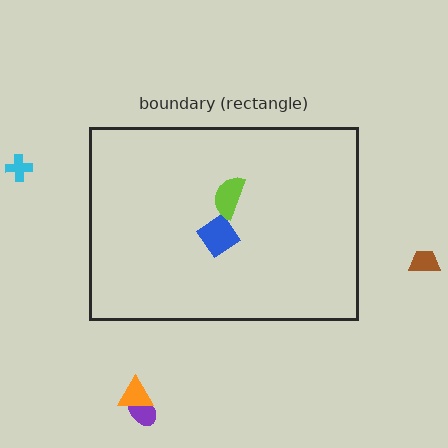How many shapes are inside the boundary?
2 inside, 4 outside.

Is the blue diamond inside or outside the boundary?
Inside.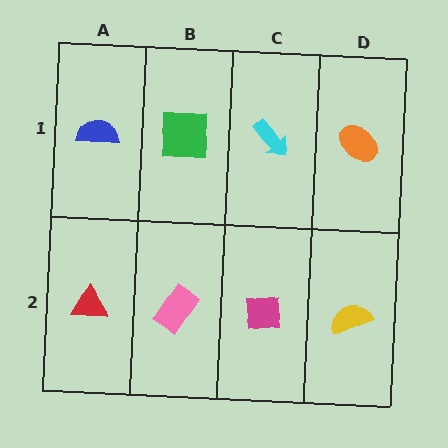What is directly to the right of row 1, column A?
A green square.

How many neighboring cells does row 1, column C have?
3.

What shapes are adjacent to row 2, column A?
A blue semicircle (row 1, column A), a pink rectangle (row 2, column B).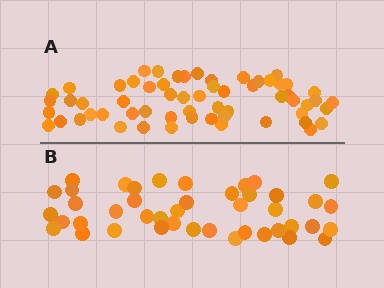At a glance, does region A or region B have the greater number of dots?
Region A (the top region) has more dots.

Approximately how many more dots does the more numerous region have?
Region A has approximately 15 more dots than region B.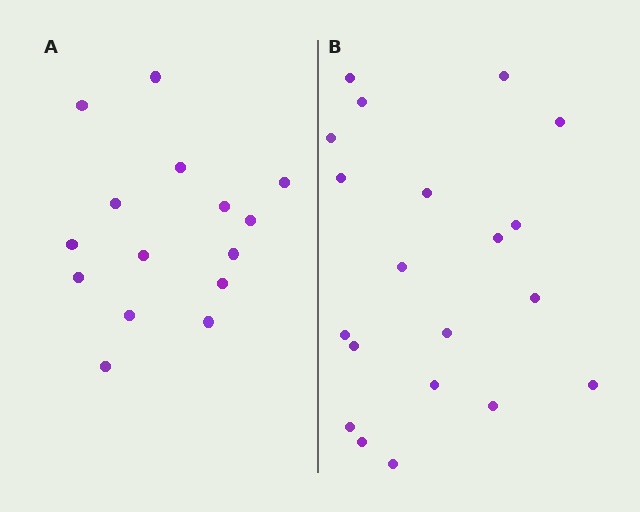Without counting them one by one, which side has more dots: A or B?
Region B (the right region) has more dots.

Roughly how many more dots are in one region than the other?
Region B has about 5 more dots than region A.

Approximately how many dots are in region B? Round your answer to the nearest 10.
About 20 dots.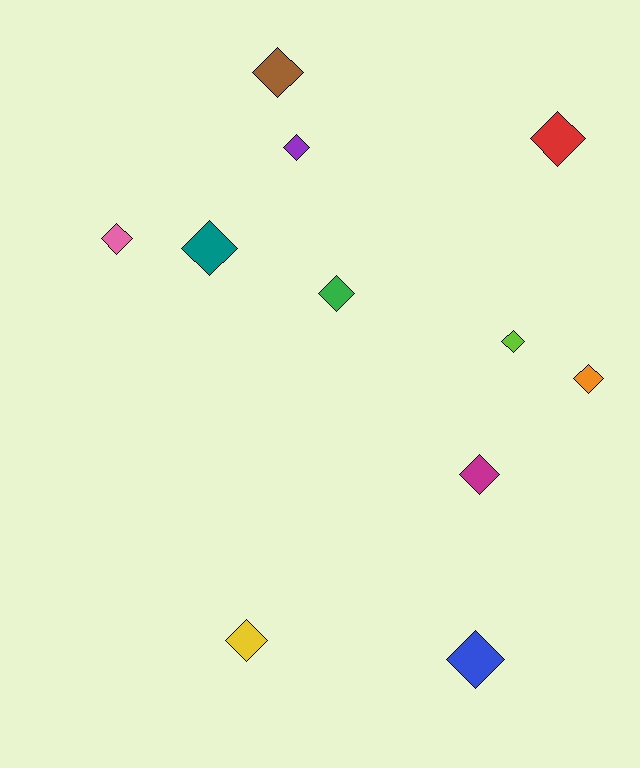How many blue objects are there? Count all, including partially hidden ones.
There is 1 blue object.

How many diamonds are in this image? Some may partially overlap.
There are 11 diamonds.